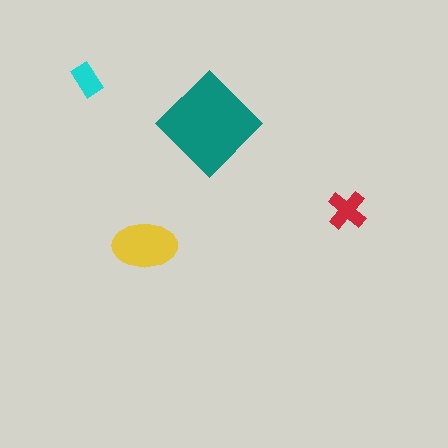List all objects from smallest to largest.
The cyan rectangle, the red cross, the yellow ellipse, the teal diamond.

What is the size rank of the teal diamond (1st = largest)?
1st.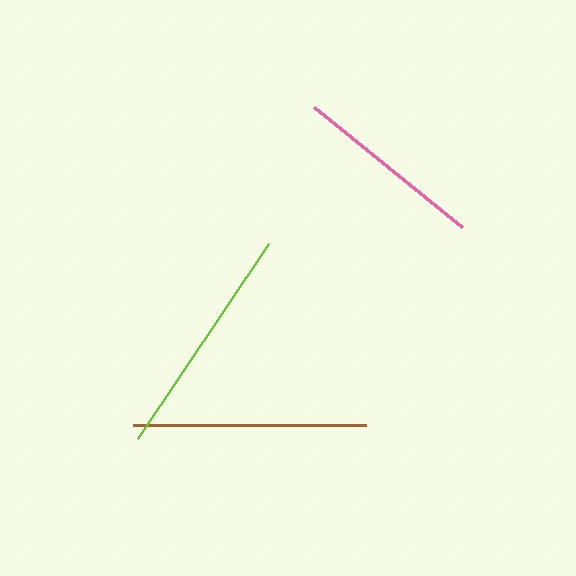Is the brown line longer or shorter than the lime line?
The lime line is longer than the brown line.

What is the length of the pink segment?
The pink segment is approximately 190 pixels long.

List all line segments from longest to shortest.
From longest to shortest: lime, brown, pink.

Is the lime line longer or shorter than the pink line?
The lime line is longer than the pink line.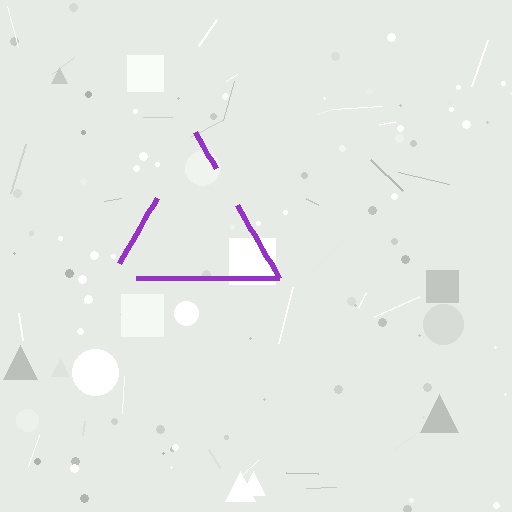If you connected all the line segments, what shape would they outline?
They would outline a triangle.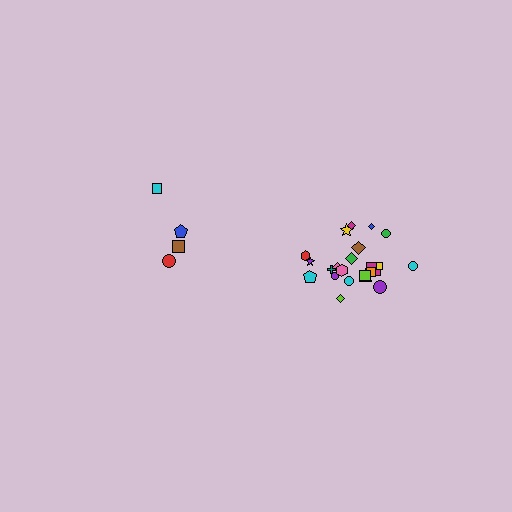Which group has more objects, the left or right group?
The right group.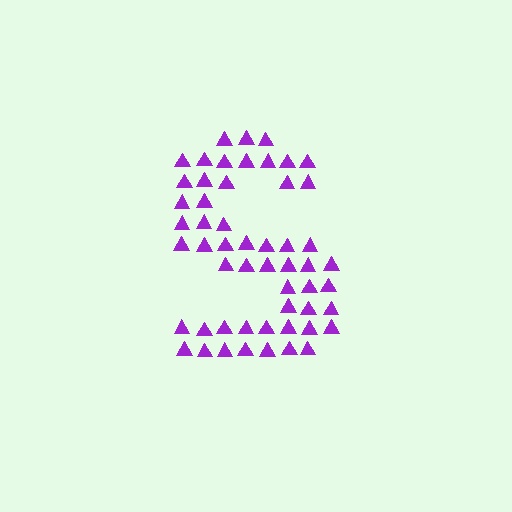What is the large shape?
The large shape is the letter S.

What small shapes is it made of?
It is made of small triangles.